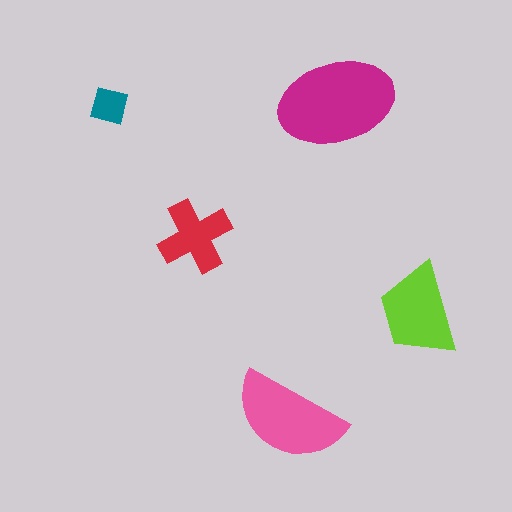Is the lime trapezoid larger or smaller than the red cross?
Larger.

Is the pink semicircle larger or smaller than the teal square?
Larger.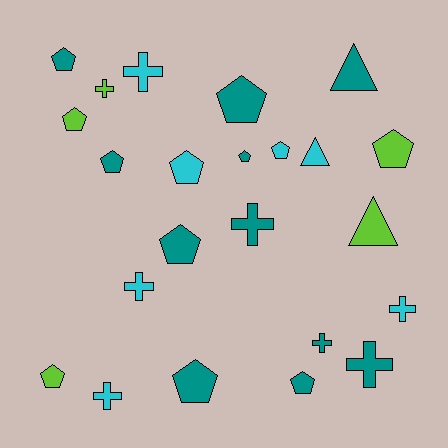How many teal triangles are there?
There is 1 teal triangle.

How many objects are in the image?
There are 23 objects.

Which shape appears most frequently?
Pentagon, with 12 objects.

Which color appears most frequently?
Teal, with 11 objects.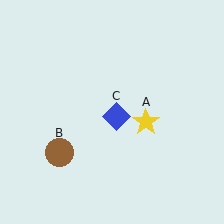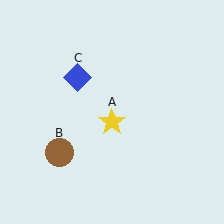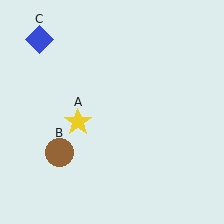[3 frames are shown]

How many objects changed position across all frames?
2 objects changed position: yellow star (object A), blue diamond (object C).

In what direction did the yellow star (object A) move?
The yellow star (object A) moved left.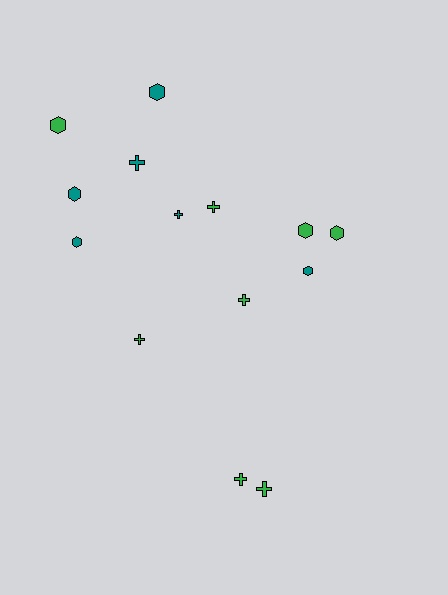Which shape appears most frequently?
Hexagon, with 7 objects.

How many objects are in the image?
There are 14 objects.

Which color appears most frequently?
Green, with 8 objects.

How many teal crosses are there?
There are 2 teal crosses.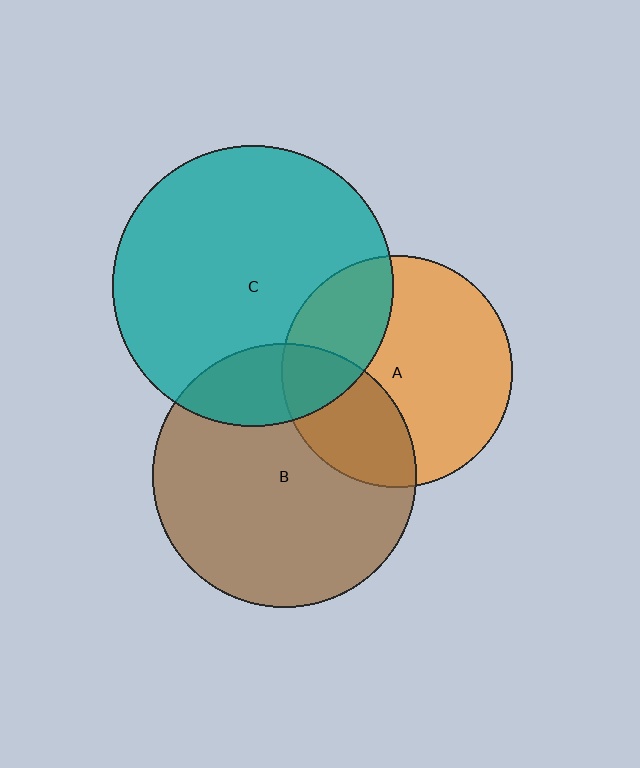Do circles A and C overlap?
Yes.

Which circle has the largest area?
Circle C (teal).